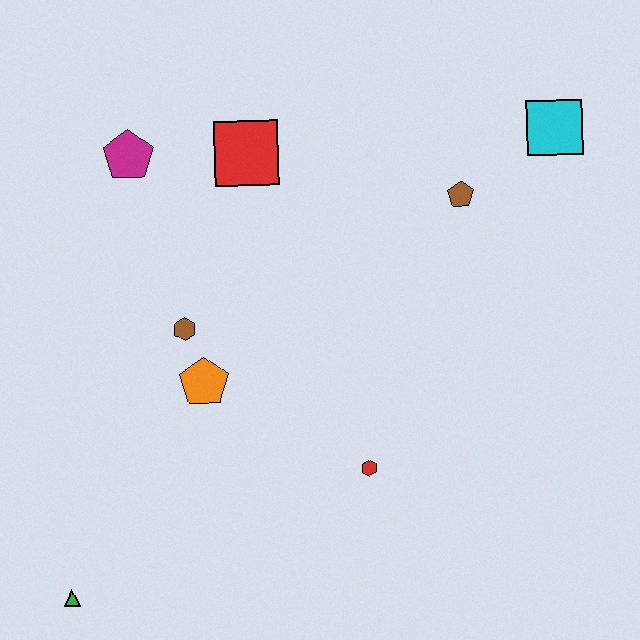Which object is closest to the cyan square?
The brown pentagon is closest to the cyan square.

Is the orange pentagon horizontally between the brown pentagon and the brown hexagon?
Yes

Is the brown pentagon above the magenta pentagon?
No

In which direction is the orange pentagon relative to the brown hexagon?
The orange pentagon is below the brown hexagon.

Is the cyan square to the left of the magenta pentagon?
No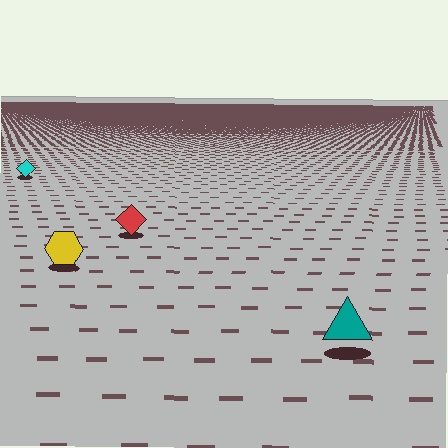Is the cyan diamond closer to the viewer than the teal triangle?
No. The teal triangle is closer — you can tell from the texture gradient: the ground texture is coarser near it.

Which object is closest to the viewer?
The teal triangle is closest. The texture marks near it are larger and more spread out.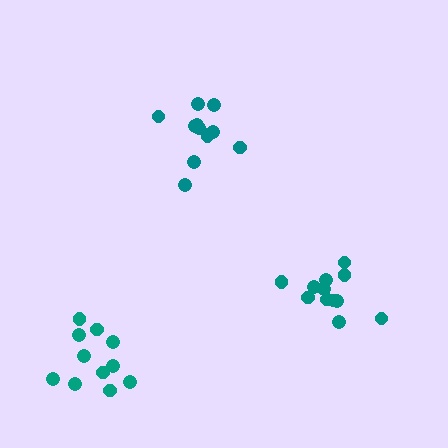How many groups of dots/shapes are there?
There are 3 groups.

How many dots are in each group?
Group 1: 12 dots, Group 2: 12 dots, Group 3: 11 dots (35 total).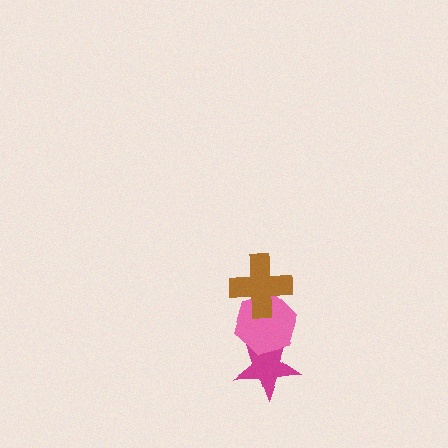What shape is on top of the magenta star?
The pink hexagon is on top of the magenta star.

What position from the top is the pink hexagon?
The pink hexagon is 2nd from the top.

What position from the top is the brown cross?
The brown cross is 1st from the top.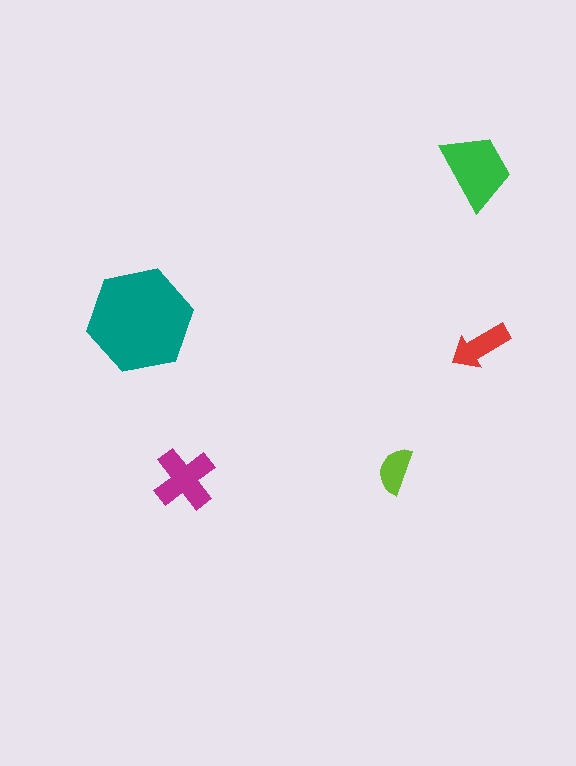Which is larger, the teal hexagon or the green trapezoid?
The teal hexagon.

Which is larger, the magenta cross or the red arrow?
The magenta cross.